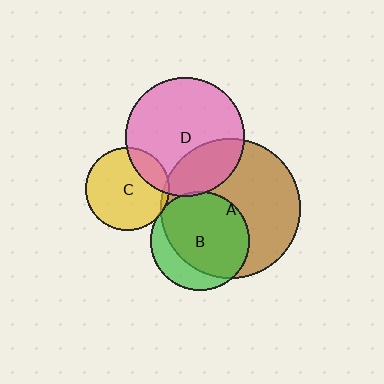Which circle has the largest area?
Circle A (brown).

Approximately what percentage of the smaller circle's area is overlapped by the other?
Approximately 20%.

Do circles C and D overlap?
Yes.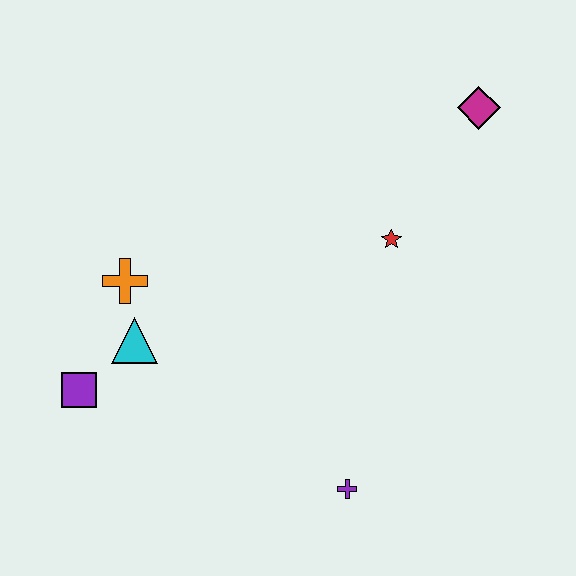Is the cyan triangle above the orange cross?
No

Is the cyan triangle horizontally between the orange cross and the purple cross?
Yes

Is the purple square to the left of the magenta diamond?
Yes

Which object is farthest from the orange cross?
The magenta diamond is farthest from the orange cross.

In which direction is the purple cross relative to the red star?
The purple cross is below the red star.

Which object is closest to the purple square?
The cyan triangle is closest to the purple square.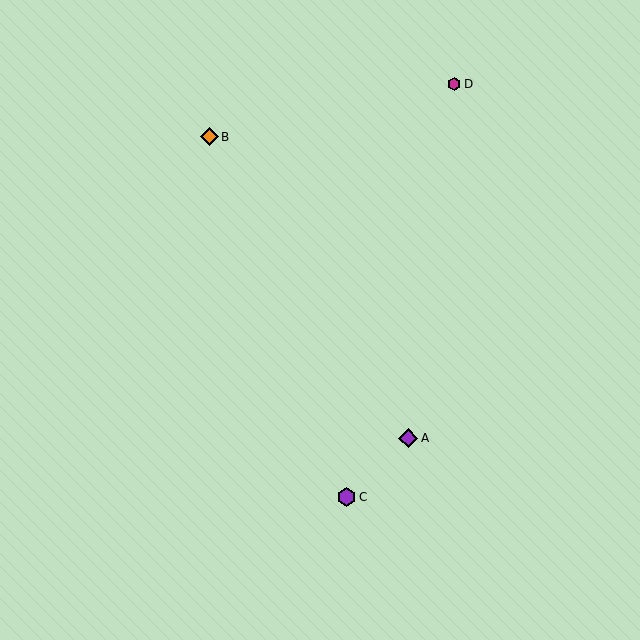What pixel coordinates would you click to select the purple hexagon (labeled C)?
Click at (346, 497) to select the purple hexagon C.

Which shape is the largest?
The purple diamond (labeled A) is the largest.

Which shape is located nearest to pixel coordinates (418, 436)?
The purple diamond (labeled A) at (408, 438) is nearest to that location.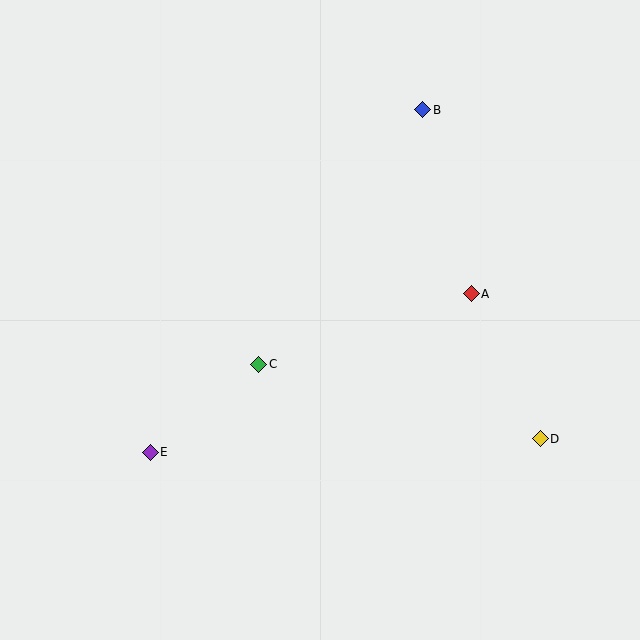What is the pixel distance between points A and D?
The distance between A and D is 161 pixels.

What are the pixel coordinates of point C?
Point C is at (259, 364).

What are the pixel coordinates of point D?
Point D is at (540, 439).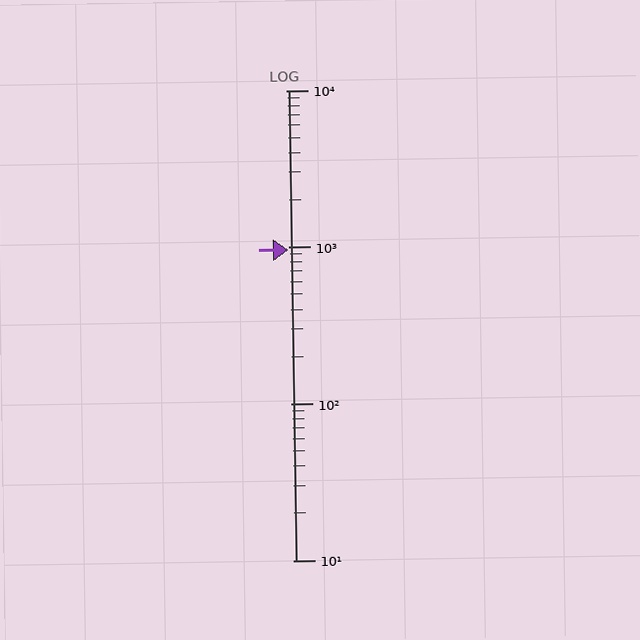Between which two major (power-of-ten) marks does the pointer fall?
The pointer is between 100 and 1000.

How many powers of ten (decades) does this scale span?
The scale spans 3 decades, from 10 to 10000.